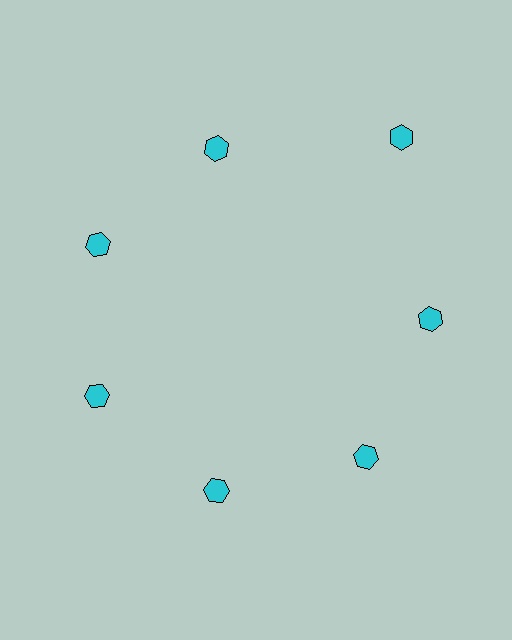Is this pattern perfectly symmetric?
No. The 7 cyan hexagons are arranged in a ring, but one element near the 1 o'clock position is pushed outward from the center, breaking the 7-fold rotational symmetry.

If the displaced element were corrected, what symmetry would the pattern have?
It would have 7-fold rotational symmetry — the pattern would map onto itself every 51 degrees.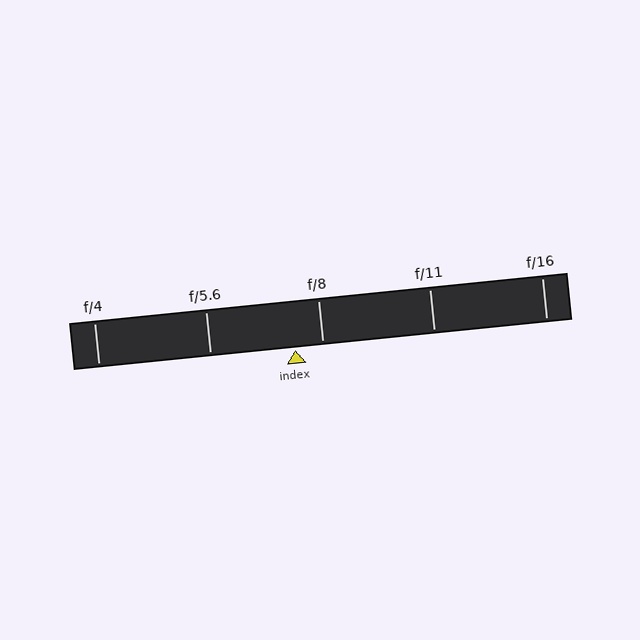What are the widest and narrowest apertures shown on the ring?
The widest aperture shown is f/4 and the narrowest is f/16.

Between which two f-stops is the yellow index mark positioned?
The index mark is between f/5.6 and f/8.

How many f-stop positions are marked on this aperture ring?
There are 5 f-stop positions marked.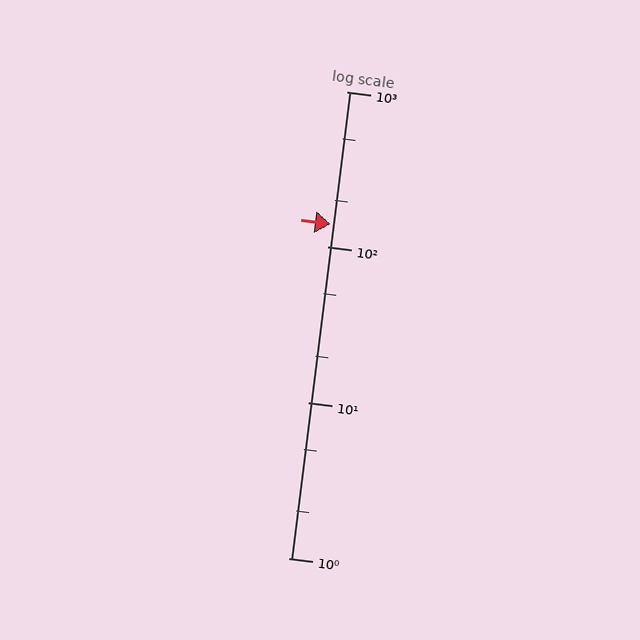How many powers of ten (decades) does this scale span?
The scale spans 3 decades, from 1 to 1000.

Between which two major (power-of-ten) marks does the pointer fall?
The pointer is between 100 and 1000.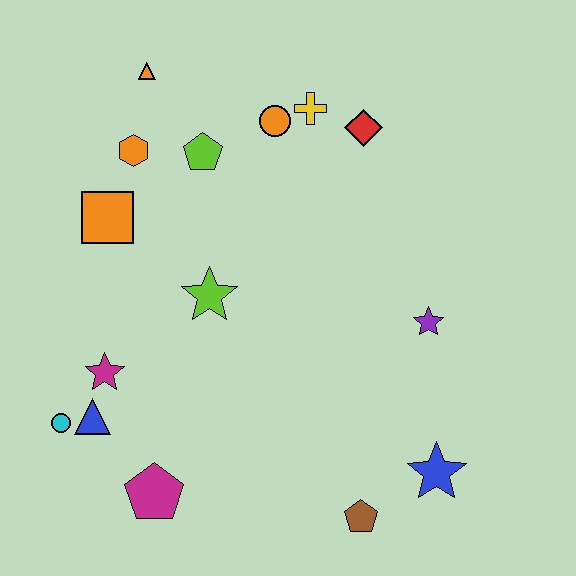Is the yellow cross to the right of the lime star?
Yes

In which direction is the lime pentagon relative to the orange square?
The lime pentagon is to the right of the orange square.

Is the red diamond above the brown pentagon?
Yes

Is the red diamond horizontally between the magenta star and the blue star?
Yes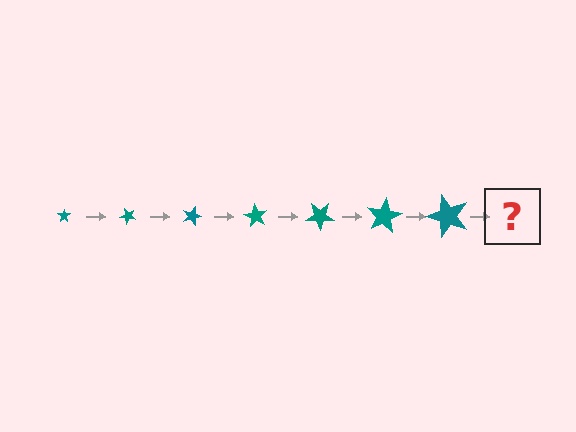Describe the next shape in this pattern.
It should be a star, larger than the previous one and rotated 315 degrees from the start.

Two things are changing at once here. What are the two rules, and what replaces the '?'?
The two rules are that the star grows larger each step and it rotates 45 degrees each step. The '?' should be a star, larger than the previous one and rotated 315 degrees from the start.